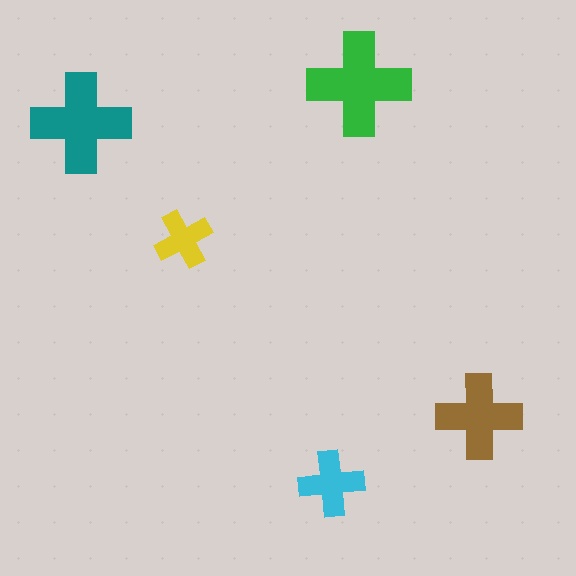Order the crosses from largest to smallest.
the green one, the teal one, the brown one, the cyan one, the yellow one.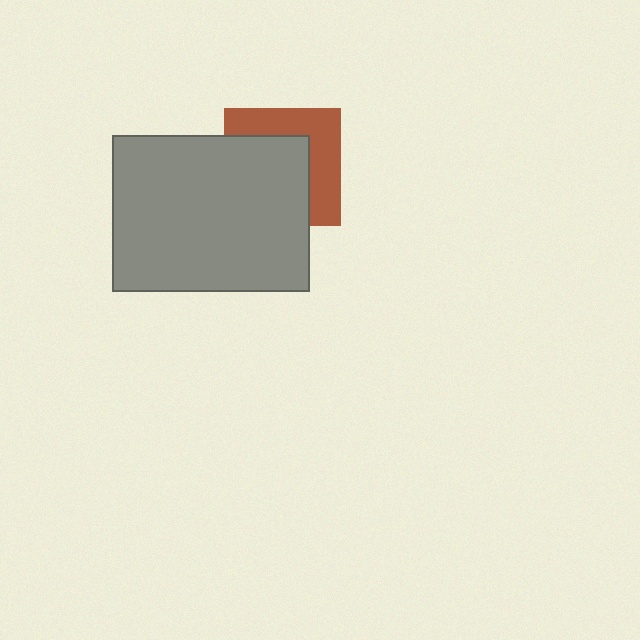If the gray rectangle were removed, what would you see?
You would see the complete brown square.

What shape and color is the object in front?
The object in front is a gray rectangle.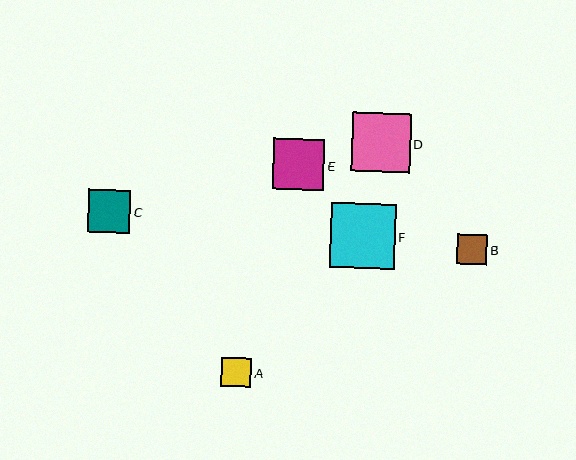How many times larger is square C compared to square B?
Square C is approximately 1.4 times the size of square B.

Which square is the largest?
Square F is the largest with a size of approximately 65 pixels.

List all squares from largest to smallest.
From largest to smallest: F, D, E, C, B, A.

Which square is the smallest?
Square A is the smallest with a size of approximately 30 pixels.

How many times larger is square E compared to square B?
Square E is approximately 1.7 times the size of square B.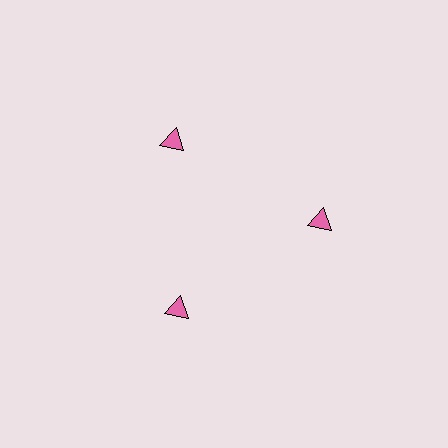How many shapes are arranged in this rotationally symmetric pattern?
There are 3 shapes, arranged in 3 groups of 1.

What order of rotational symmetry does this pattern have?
This pattern has 3-fold rotational symmetry.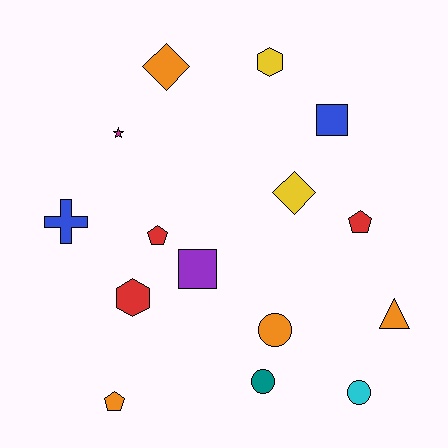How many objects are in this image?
There are 15 objects.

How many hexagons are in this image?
There are 2 hexagons.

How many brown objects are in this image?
There are no brown objects.